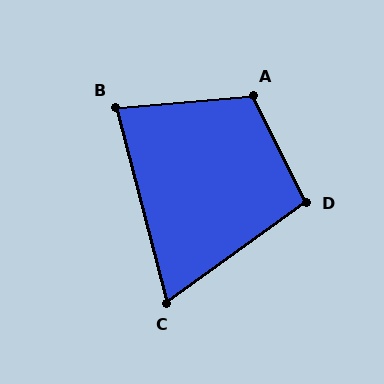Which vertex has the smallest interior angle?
C, at approximately 69 degrees.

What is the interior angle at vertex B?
Approximately 80 degrees (acute).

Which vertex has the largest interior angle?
A, at approximately 111 degrees.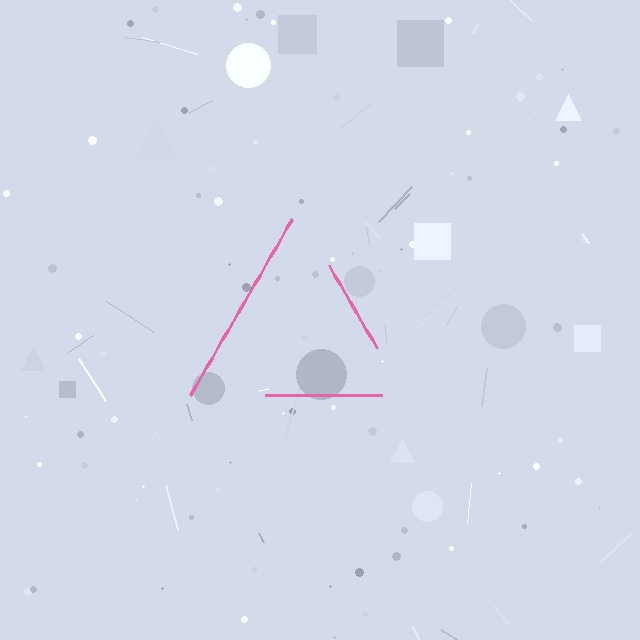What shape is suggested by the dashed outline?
The dashed outline suggests a triangle.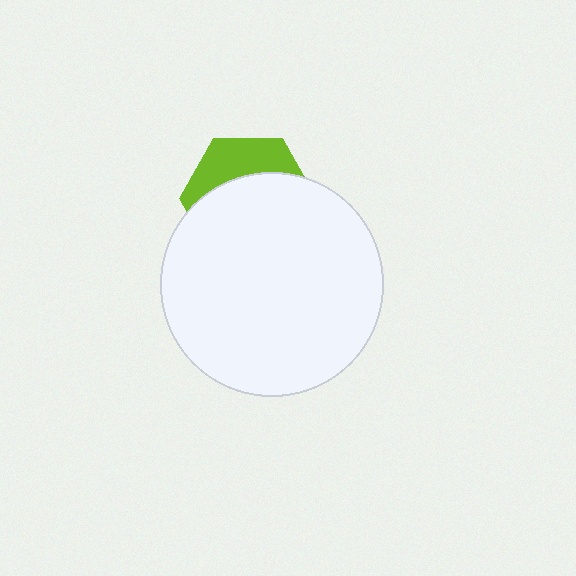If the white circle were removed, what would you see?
You would see the complete lime hexagon.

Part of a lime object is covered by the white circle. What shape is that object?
It is a hexagon.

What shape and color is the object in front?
The object in front is a white circle.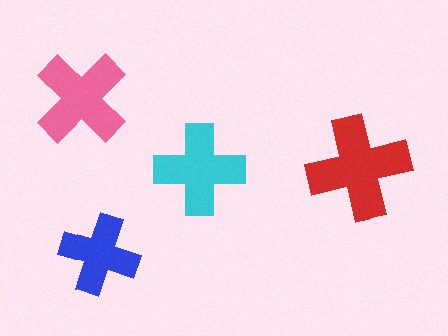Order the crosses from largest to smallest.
the red one, the pink one, the cyan one, the blue one.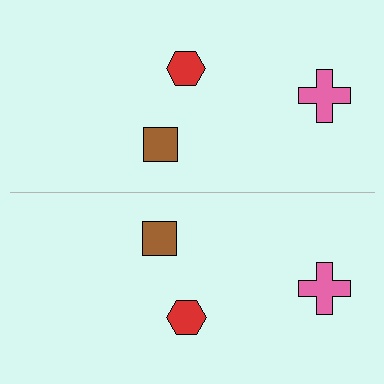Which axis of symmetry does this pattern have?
The pattern has a horizontal axis of symmetry running through the center of the image.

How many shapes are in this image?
There are 6 shapes in this image.